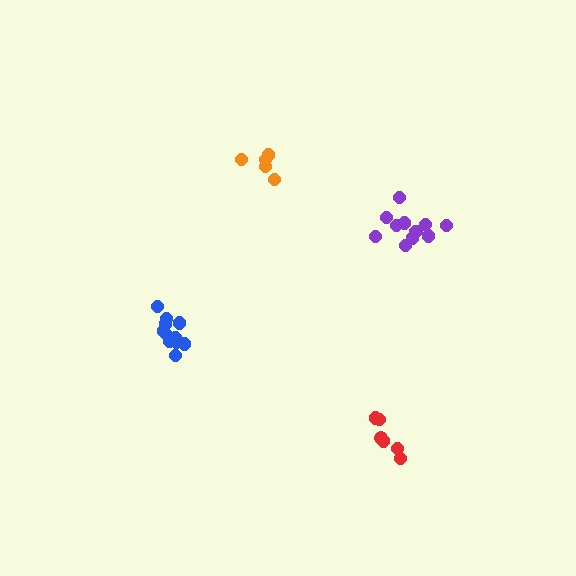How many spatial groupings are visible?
There are 4 spatial groupings.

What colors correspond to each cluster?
The clusters are colored: purple, red, blue, orange.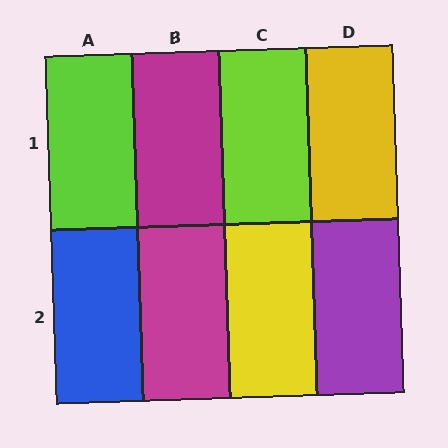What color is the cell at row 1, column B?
Magenta.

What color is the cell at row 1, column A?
Lime.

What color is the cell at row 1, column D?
Yellow.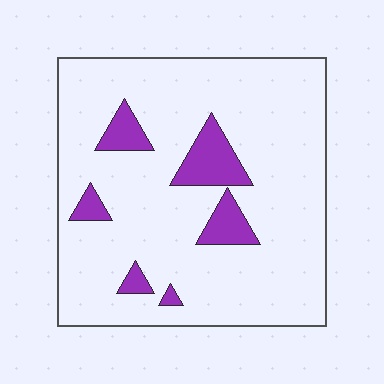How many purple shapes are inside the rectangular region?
6.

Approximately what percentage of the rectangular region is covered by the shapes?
Approximately 10%.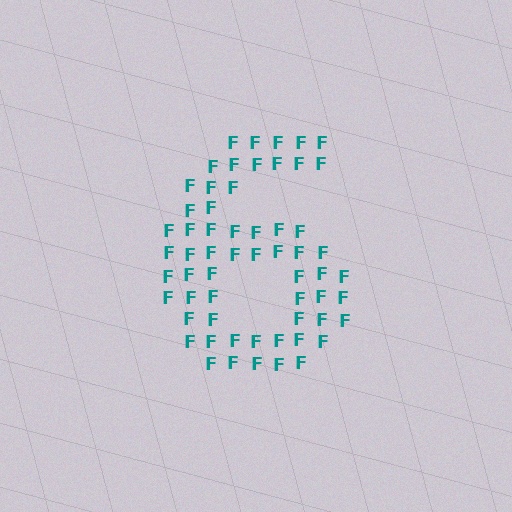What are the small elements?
The small elements are letter F's.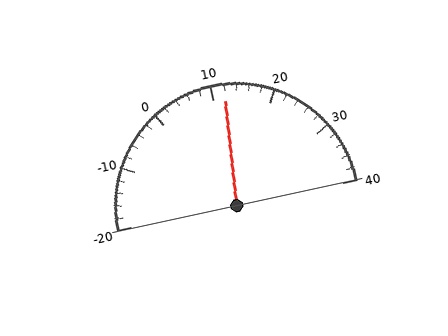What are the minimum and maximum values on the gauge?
The gauge ranges from -20 to 40.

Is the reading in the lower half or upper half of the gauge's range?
The reading is in the upper half of the range (-20 to 40).